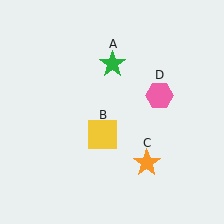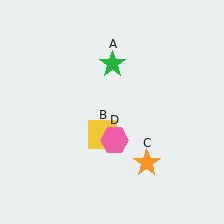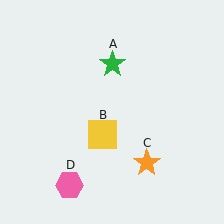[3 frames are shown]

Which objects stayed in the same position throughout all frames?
Green star (object A) and yellow square (object B) and orange star (object C) remained stationary.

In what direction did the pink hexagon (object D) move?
The pink hexagon (object D) moved down and to the left.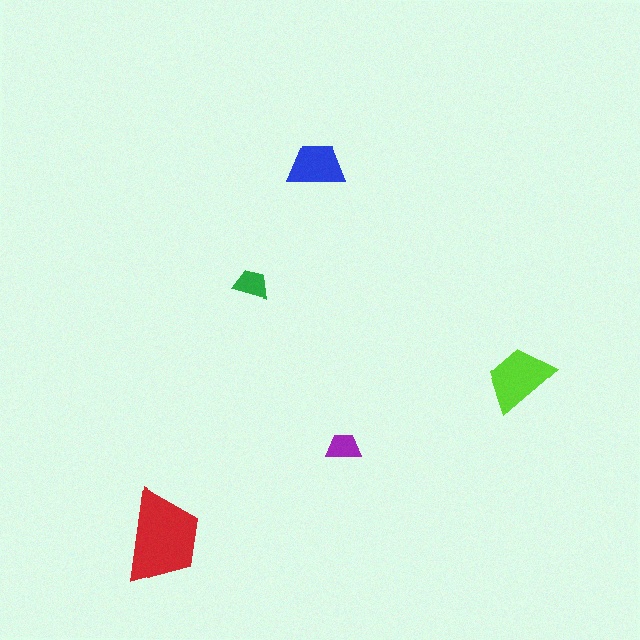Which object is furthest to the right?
The lime trapezoid is rightmost.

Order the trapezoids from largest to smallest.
the red one, the lime one, the blue one, the green one, the purple one.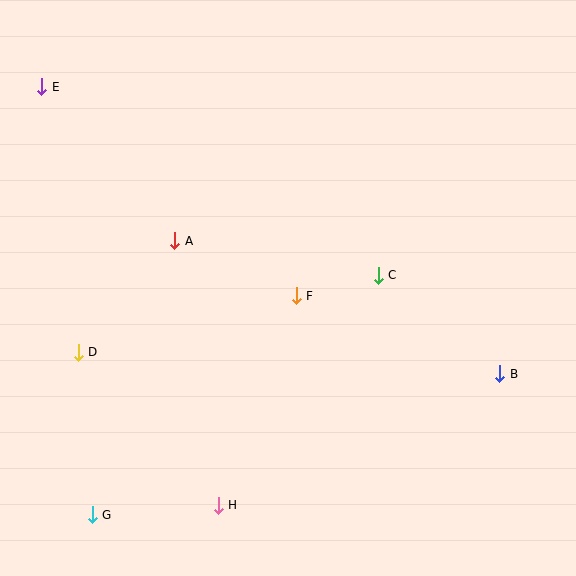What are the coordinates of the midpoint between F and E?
The midpoint between F and E is at (169, 191).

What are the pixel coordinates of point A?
Point A is at (175, 241).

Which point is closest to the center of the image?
Point F at (296, 296) is closest to the center.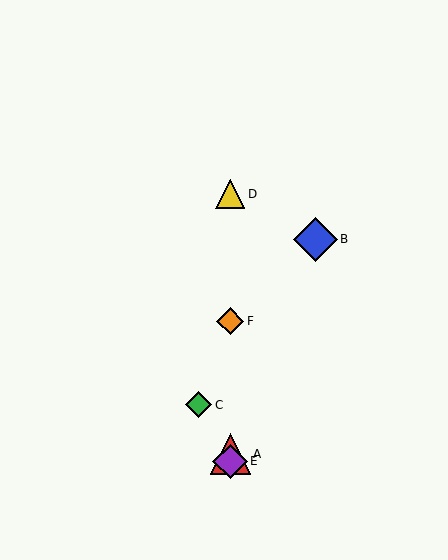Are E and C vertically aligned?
No, E is at x≈230 and C is at x≈198.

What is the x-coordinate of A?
Object A is at x≈230.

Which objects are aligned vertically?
Objects A, D, E, F are aligned vertically.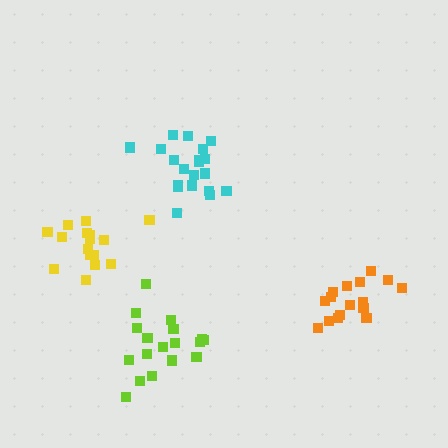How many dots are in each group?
Group 1: 20 dots, Group 2: 16 dots, Group 3: 18 dots, Group 4: 16 dots (70 total).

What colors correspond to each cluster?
The clusters are colored: cyan, orange, lime, yellow.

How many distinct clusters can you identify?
There are 4 distinct clusters.